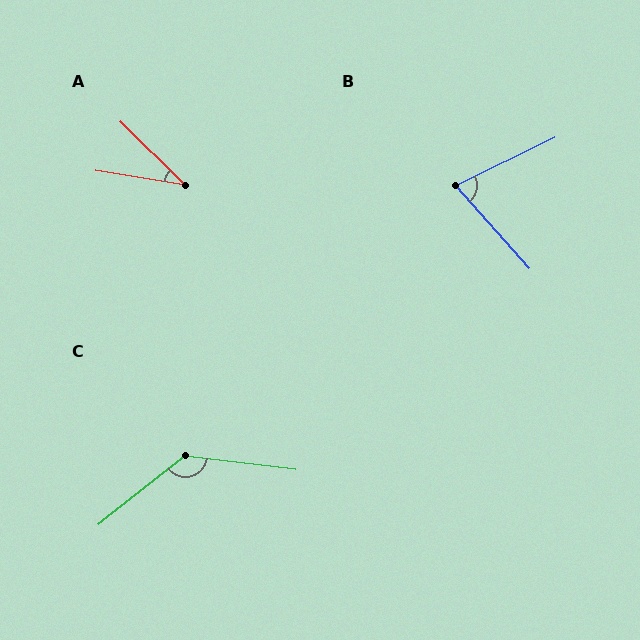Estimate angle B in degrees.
Approximately 74 degrees.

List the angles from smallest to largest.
A (35°), B (74°), C (135°).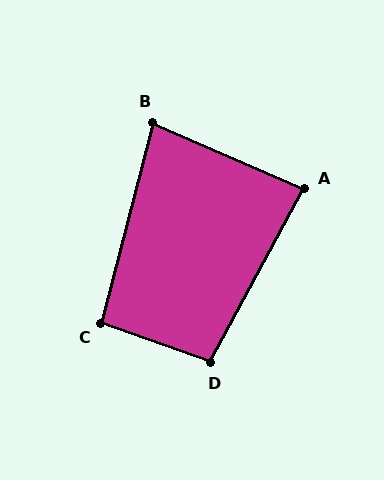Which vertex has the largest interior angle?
D, at approximately 99 degrees.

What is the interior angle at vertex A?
Approximately 85 degrees (approximately right).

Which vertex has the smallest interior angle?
B, at approximately 81 degrees.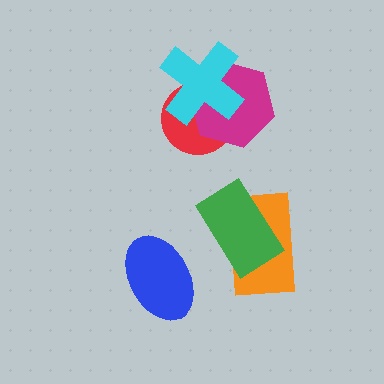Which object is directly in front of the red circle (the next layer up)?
The magenta hexagon is directly in front of the red circle.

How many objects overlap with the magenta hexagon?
2 objects overlap with the magenta hexagon.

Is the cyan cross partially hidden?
No, no other shape covers it.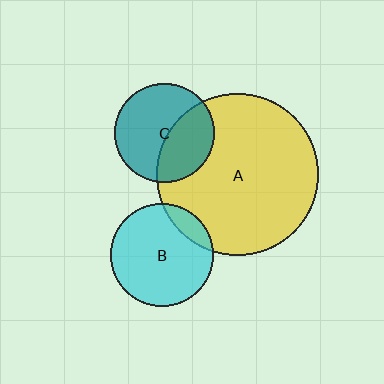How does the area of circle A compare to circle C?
Approximately 2.6 times.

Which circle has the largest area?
Circle A (yellow).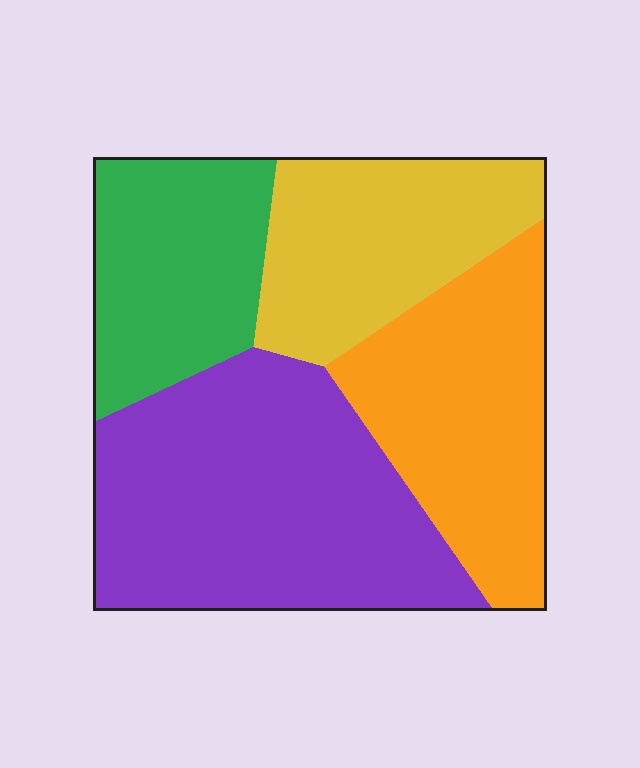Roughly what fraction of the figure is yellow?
Yellow takes up about one fifth (1/5) of the figure.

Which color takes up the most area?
Purple, at roughly 35%.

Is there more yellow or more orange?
Orange.